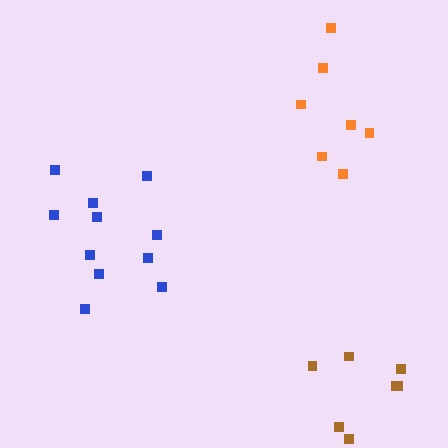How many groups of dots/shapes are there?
There are 3 groups.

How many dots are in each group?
Group 1: 11 dots, Group 2: 7 dots, Group 3: 7 dots (25 total).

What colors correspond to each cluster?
The clusters are colored: blue, brown, orange.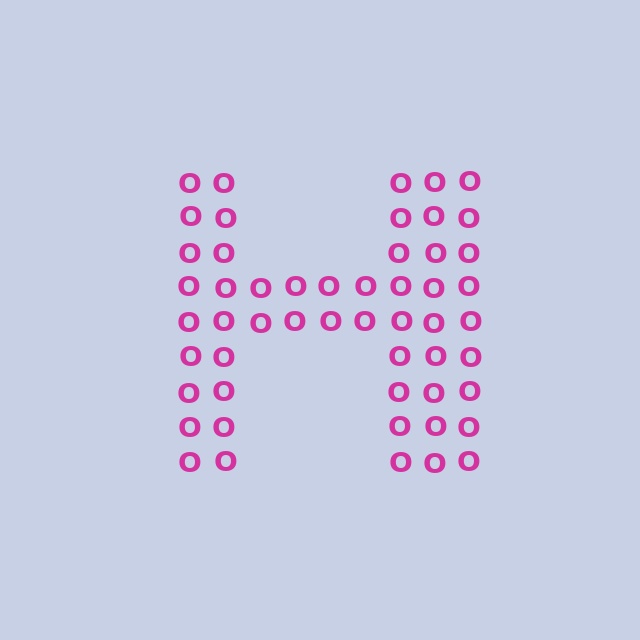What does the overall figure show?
The overall figure shows the letter H.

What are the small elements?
The small elements are letter O's.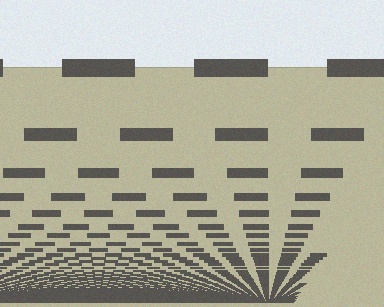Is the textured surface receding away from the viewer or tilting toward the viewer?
The surface appears to tilt toward the viewer. Texture elements get larger and sparser toward the top.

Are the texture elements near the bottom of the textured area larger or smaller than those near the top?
Smaller. The gradient is inverted — elements near the bottom are smaller and denser.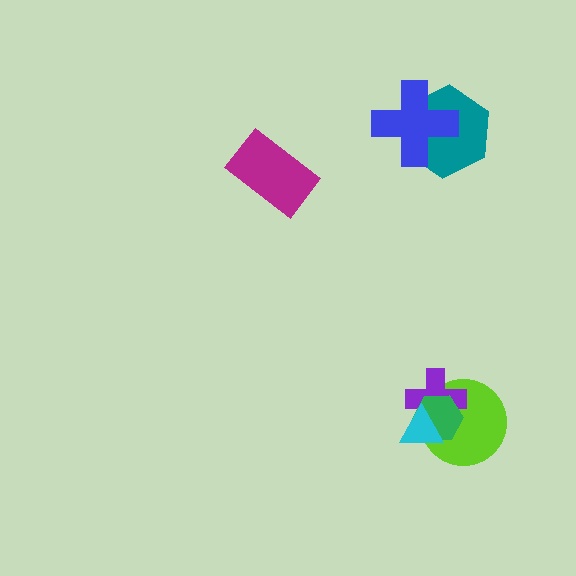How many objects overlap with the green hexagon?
3 objects overlap with the green hexagon.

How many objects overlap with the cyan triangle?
3 objects overlap with the cyan triangle.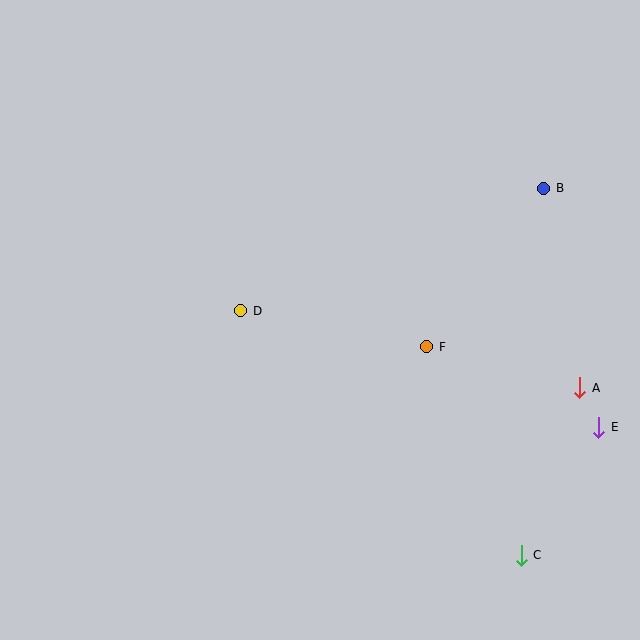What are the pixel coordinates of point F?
Point F is at (427, 347).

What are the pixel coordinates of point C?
Point C is at (521, 555).